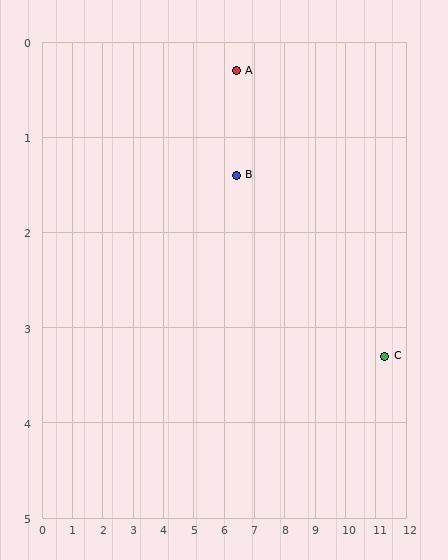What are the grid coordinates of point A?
Point A is at approximately (6.4, 0.3).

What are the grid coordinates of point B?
Point B is at approximately (6.4, 1.4).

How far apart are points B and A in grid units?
Points B and A are about 1.1 grid units apart.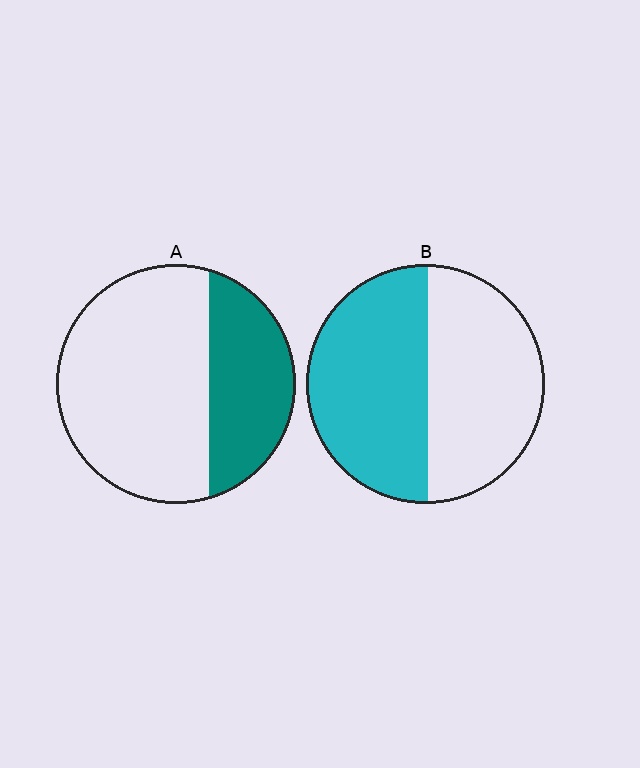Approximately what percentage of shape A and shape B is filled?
A is approximately 35% and B is approximately 50%.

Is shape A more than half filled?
No.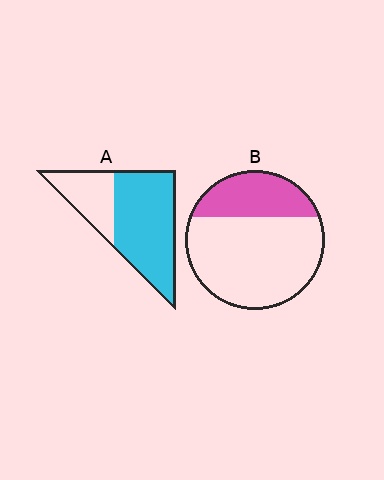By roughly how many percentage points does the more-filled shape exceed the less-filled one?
By roughly 40 percentage points (A over B).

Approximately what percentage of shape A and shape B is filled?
A is approximately 70% and B is approximately 30%.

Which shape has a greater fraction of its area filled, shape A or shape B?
Shape A.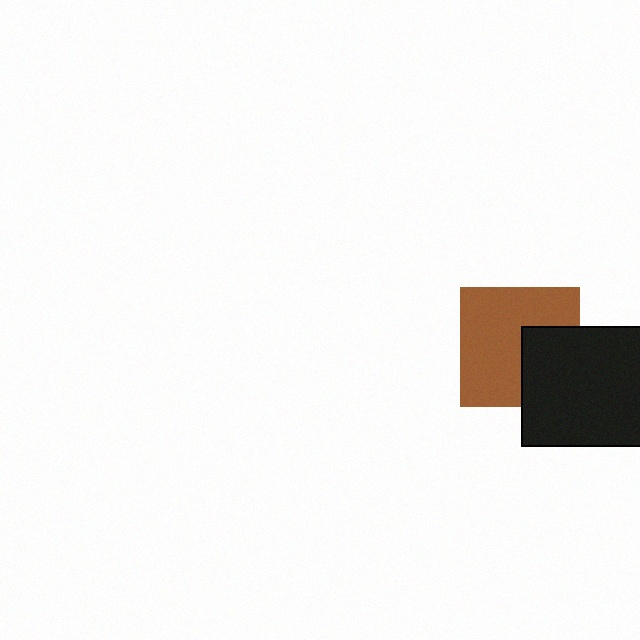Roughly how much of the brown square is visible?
Most of it is visible (roughly 67%).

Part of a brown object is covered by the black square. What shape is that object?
It is a square.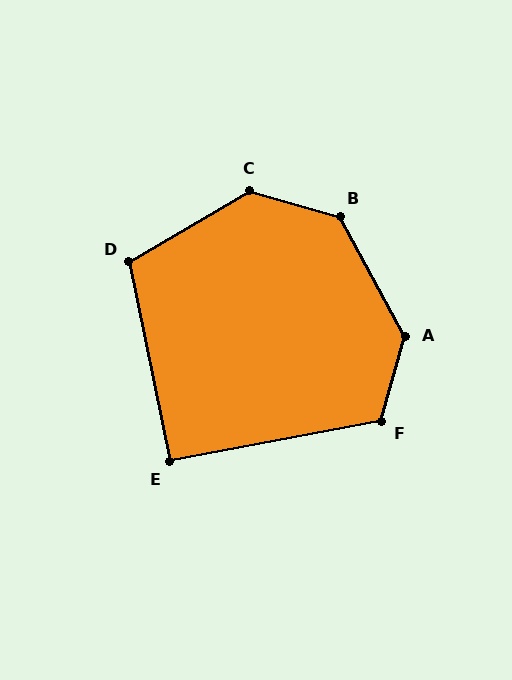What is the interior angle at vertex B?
Approximately 134 degrees (obtuse).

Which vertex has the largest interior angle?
A, at approximately 136 degrees.